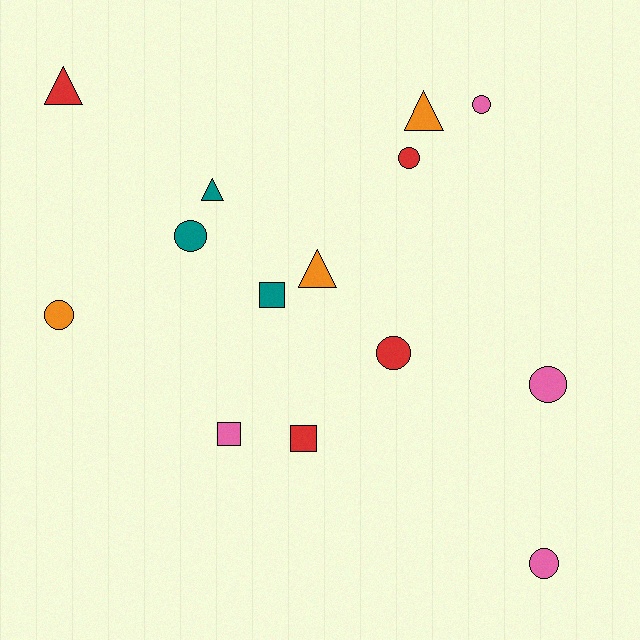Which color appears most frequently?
Red, with 4 objects.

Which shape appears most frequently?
Circle, with 7 objects.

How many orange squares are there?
There are no orange squares.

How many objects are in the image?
There are 14 objects.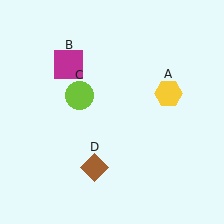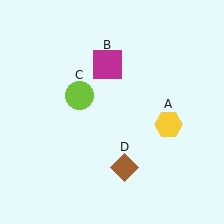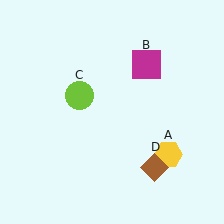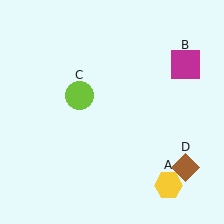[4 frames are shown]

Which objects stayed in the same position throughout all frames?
Lime circle (object C) remained stationary.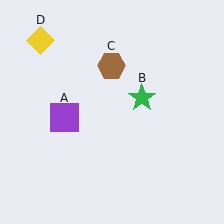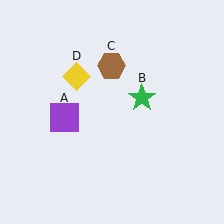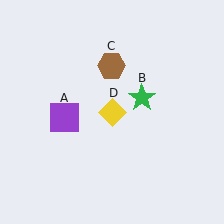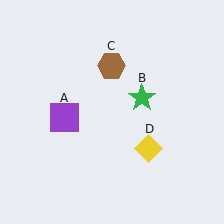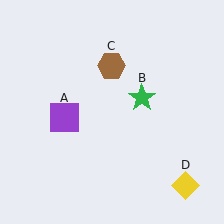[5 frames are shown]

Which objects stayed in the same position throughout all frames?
Purple square (object A) and green star (object B) and brown hexagon (object C) remained stationary.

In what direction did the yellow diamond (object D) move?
The yellow diamond (object D) moved down and to the right.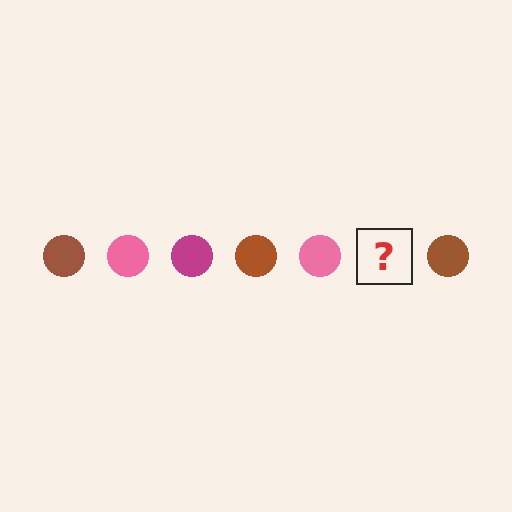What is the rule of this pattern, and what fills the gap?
The rule is that the pattern cycles through brown, pink, magenta circles. The gap should be filled with a magenta circle.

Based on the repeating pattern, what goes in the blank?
The blank should be a magenta circle.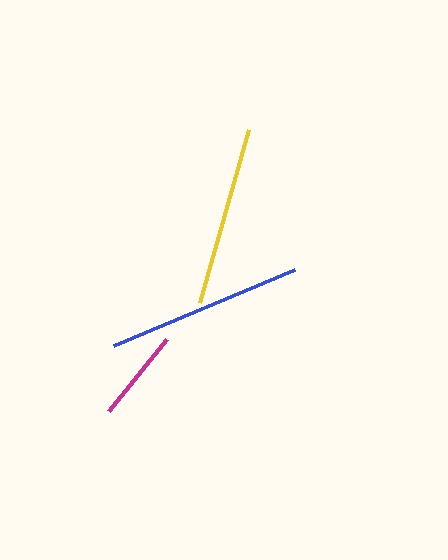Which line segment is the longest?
The blue line is the longest at approximately 196 pixels.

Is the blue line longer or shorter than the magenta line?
The blue line is longer than the magenta line.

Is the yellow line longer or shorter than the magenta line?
The yellow line is longer than the magenta line.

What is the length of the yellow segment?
The yellow segment is approximately 180 pixels long.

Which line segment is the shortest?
The magenta line is the shortest at approximately 92 pixels.